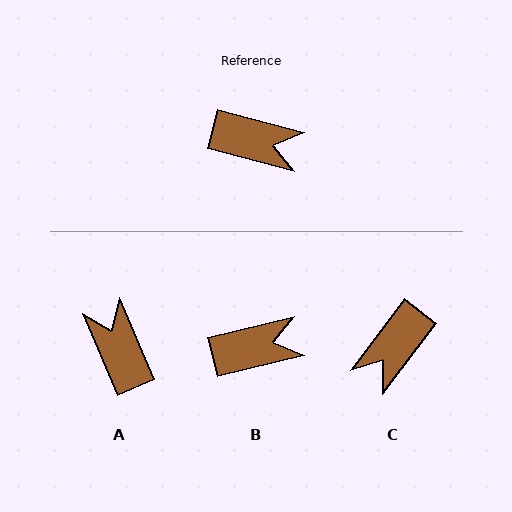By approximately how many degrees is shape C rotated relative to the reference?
Approximately 112 degrees clockwise.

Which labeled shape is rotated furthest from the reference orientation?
A, about 128 degrees away.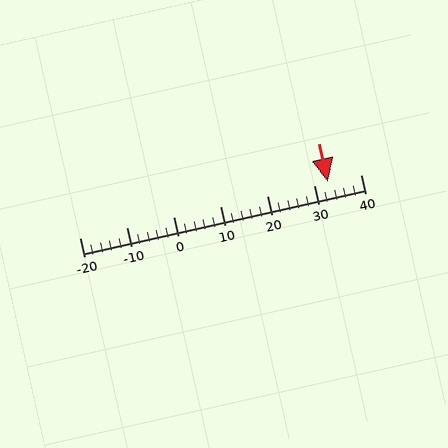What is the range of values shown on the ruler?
The ruler shows values from -20 to 40.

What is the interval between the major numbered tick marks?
The major tick marks are spaced 10 units apart.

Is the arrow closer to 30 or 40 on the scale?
The arrow is closer to 30.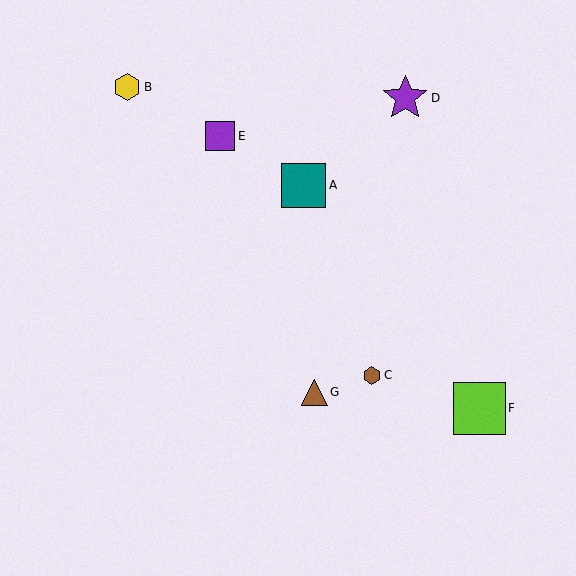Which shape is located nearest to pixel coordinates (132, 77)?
The yellow hexagon (labeled B) at (127, 87) is nearest to that location.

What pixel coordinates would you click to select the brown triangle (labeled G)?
Click at (314, 392) to select the brown triangle G.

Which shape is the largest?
The lime square (labeled F) is the largest.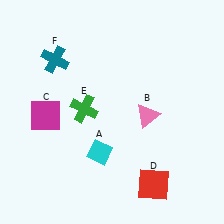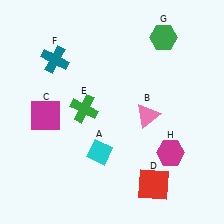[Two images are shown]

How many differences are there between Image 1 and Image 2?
There are 2 differences between the two images.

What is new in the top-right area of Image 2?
A green hexagon (G) was added in the top-right area of Image 2.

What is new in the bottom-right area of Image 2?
A magenta hexagon (H) was added in the bottom-right area of Image 2.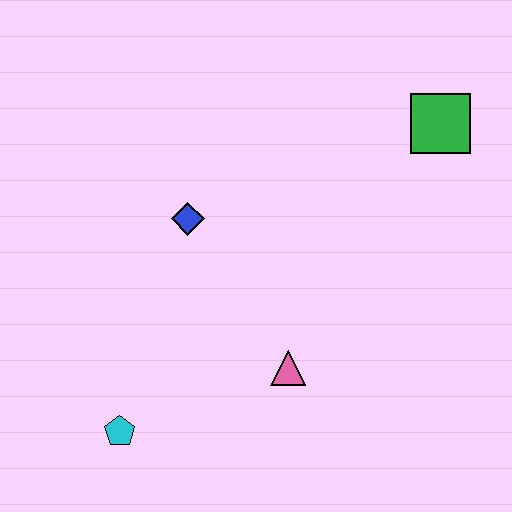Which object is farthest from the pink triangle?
The green square is farthest from the pink triangle.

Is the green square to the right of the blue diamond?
Yes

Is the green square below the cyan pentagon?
No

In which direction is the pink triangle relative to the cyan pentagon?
The pink triangle is to the right of the cyan pentagon.